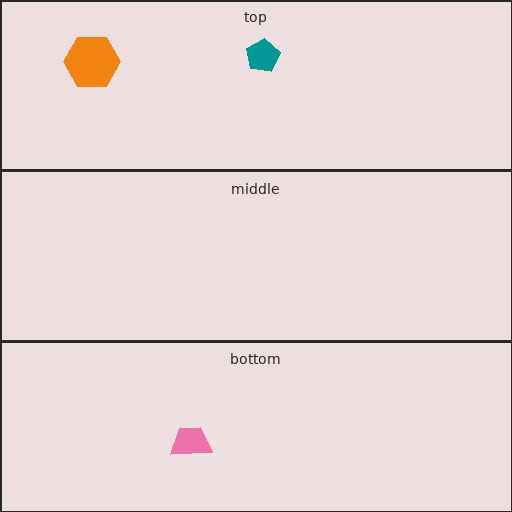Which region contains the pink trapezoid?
The bottom region.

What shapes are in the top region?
The teal pentagon, the orange hexagon.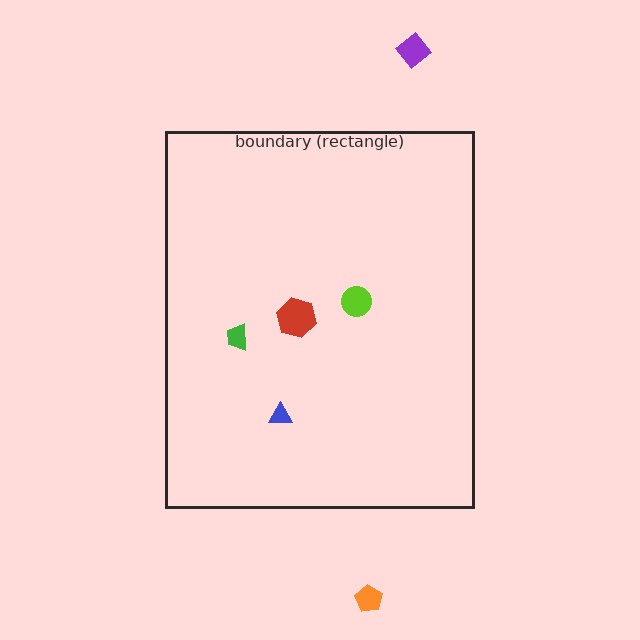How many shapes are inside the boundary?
4 inside, 2 outside.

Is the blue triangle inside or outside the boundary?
Inside.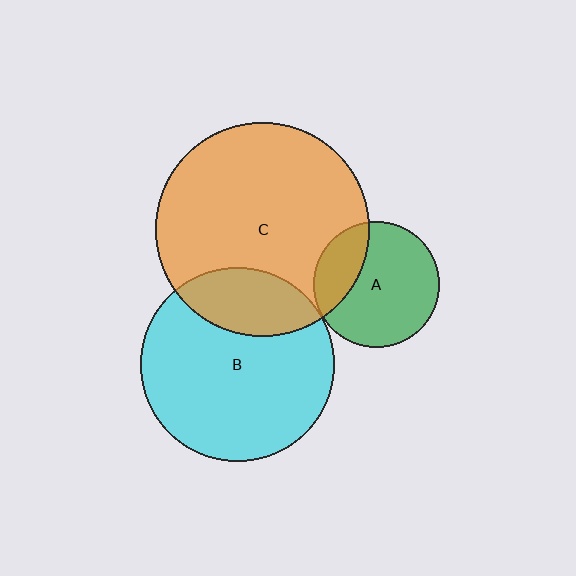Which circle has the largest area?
Circle C (orange).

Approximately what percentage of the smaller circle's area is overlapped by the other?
Approximately 25%.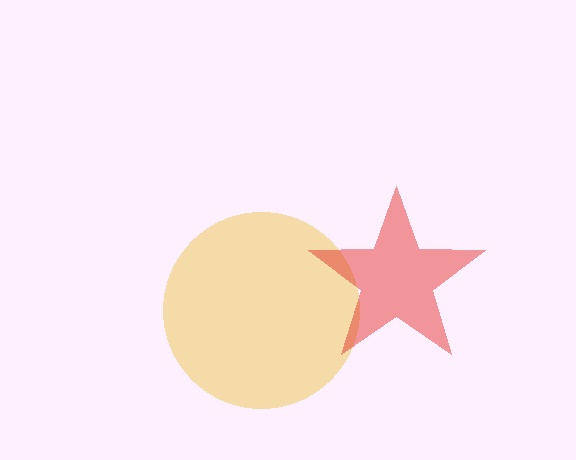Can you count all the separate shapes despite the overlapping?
Yes, there are 2 separate shapes.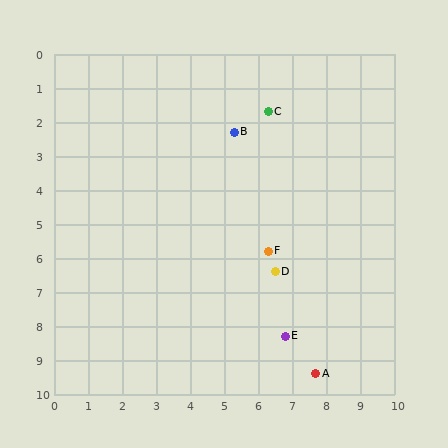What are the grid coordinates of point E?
Point E is at approximately (6.8, 8.3).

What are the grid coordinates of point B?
Point B is at approximately (5.3, 2.3).